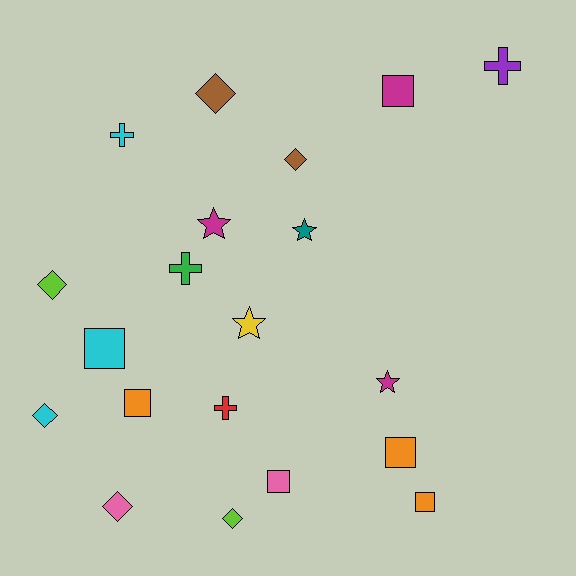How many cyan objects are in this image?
There are 3 cyan objects.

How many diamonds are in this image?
There are 6 diamonds.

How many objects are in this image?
There are 20 objects.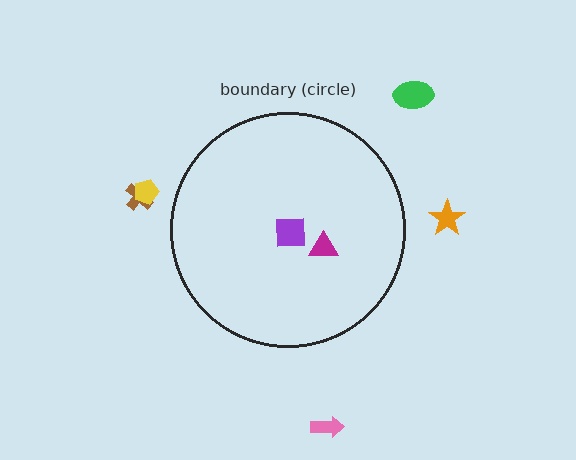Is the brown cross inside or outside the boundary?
Outside.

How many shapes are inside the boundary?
2 inside, 5 outside.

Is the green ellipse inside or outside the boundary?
Outside.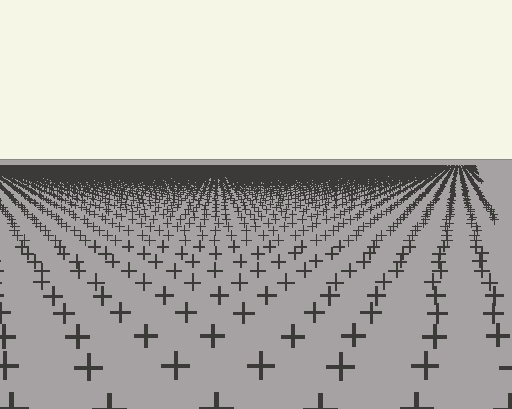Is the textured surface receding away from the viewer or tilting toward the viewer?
The surface is receding away from the viewer. Texture elements get smaller and denser toward the top.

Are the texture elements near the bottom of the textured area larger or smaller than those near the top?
Larger. Near the bottom, elements are closer to the viewer and appear at a bigger on-screen size.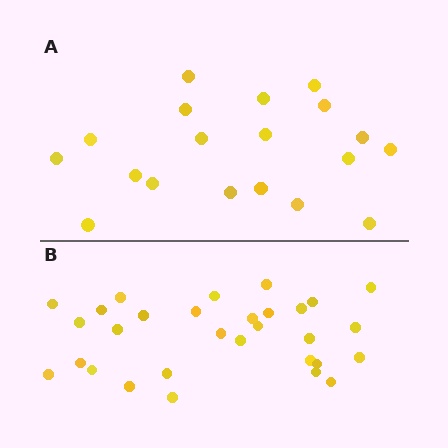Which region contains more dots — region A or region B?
Region B (the bottom region) has more dots.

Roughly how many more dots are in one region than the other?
Region B has roughly 12 or so more dots than region A.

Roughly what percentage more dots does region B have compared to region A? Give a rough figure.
About 60% more.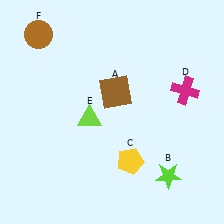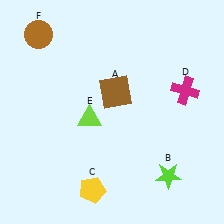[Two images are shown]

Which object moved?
The yellow pentagon (C) moved left.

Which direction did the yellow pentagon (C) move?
The yellow pentagon (C) moved left.